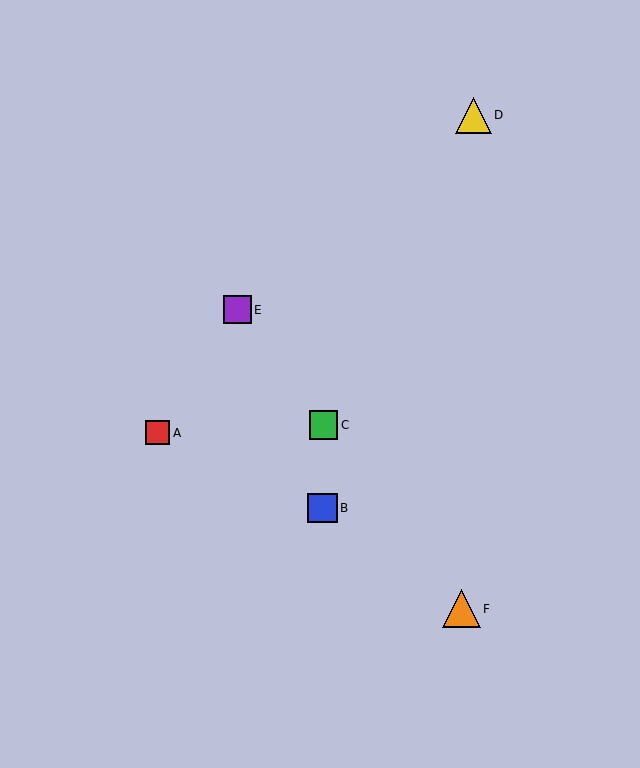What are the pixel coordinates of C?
Object C is at (324, 425).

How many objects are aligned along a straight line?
3 objects (C, E, F) are aligned along a straight line.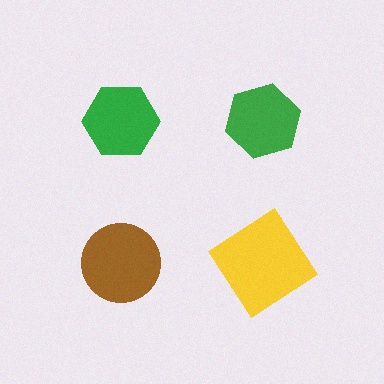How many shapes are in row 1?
2 shapes.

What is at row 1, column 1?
A green hexagon.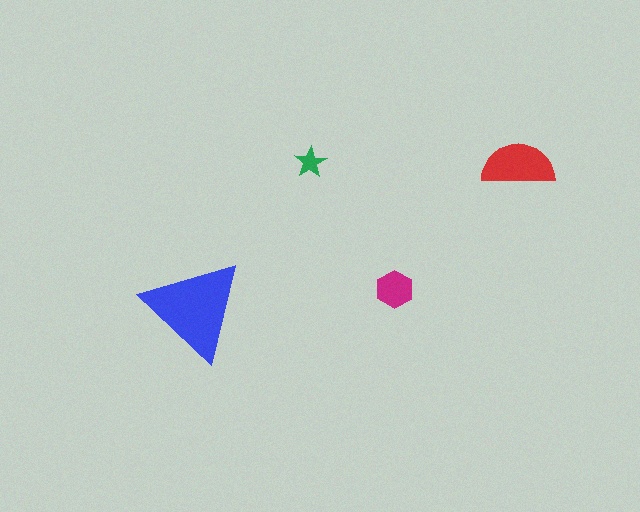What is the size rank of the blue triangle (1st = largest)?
1st.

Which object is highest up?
The green star is topmost.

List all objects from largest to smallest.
The blue triangle, the red semicircle, the magenta hexagon, the green star.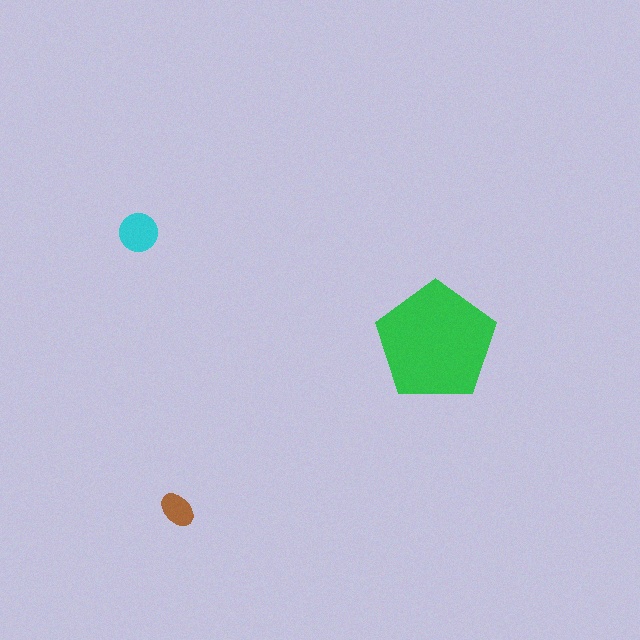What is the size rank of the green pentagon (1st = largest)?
1st.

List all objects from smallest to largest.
The brown ellipse, the cyan circle, the green pentagon.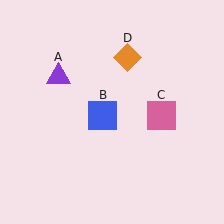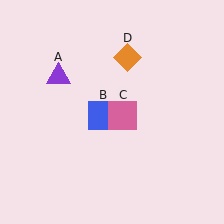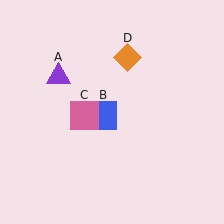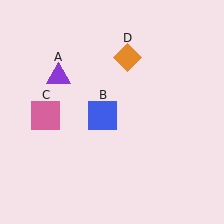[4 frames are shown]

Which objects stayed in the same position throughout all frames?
Purple triangle (object A) and blue square (object B) and orange diamond (object D) remained stationary.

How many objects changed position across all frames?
1 object changed position: pink square (object C).